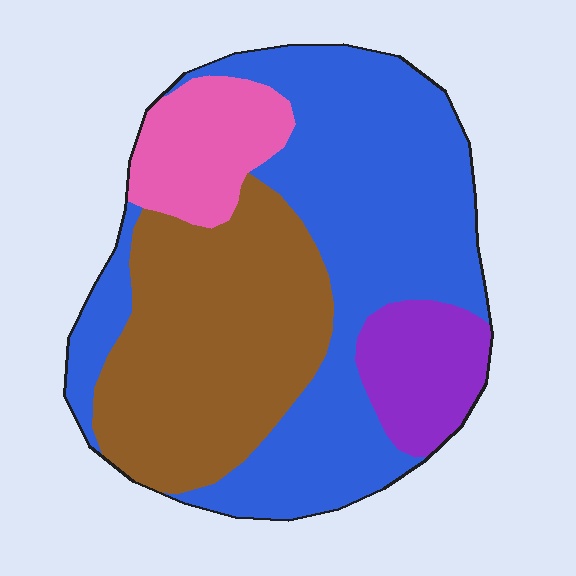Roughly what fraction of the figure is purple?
Purple covers around 10% of the figure.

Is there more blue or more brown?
Blue.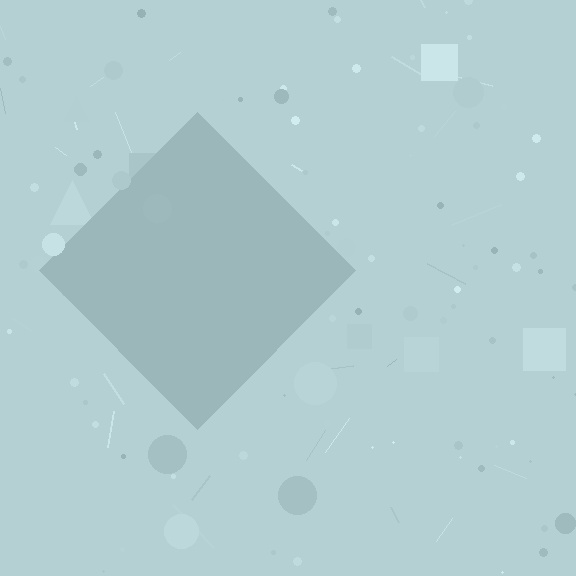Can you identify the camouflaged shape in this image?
The camouflaged shape is a diamond.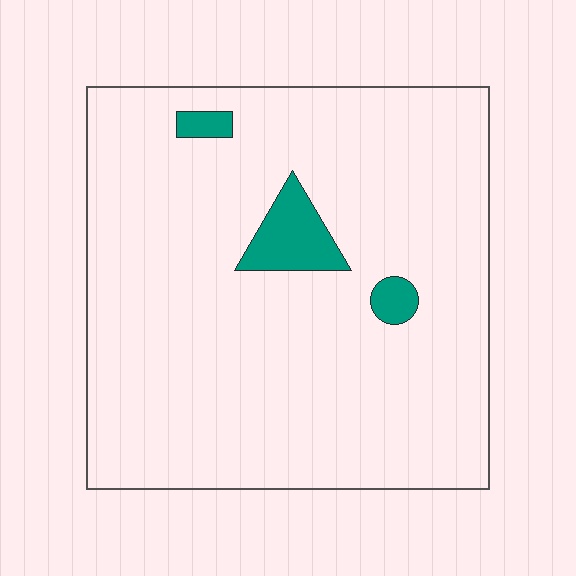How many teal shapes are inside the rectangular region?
3.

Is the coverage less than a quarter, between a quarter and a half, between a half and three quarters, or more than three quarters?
Less than a quarter.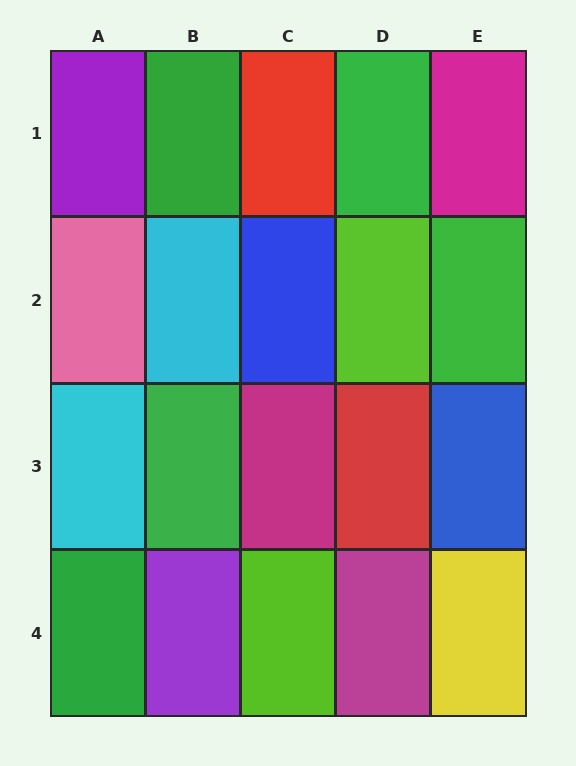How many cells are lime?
2 cells are lime.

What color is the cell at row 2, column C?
Blue.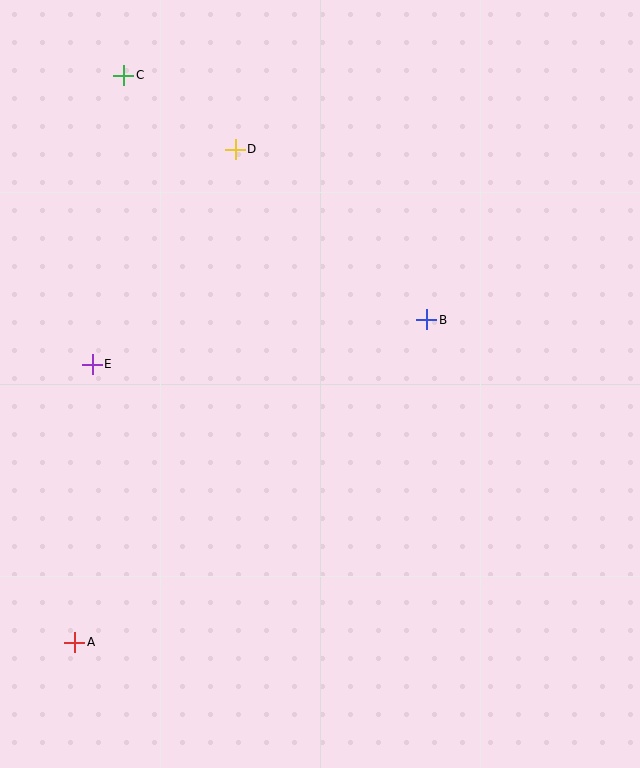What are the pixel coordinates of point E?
Point E is at (92, 364).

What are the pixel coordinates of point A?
Point A is at (75, 642).